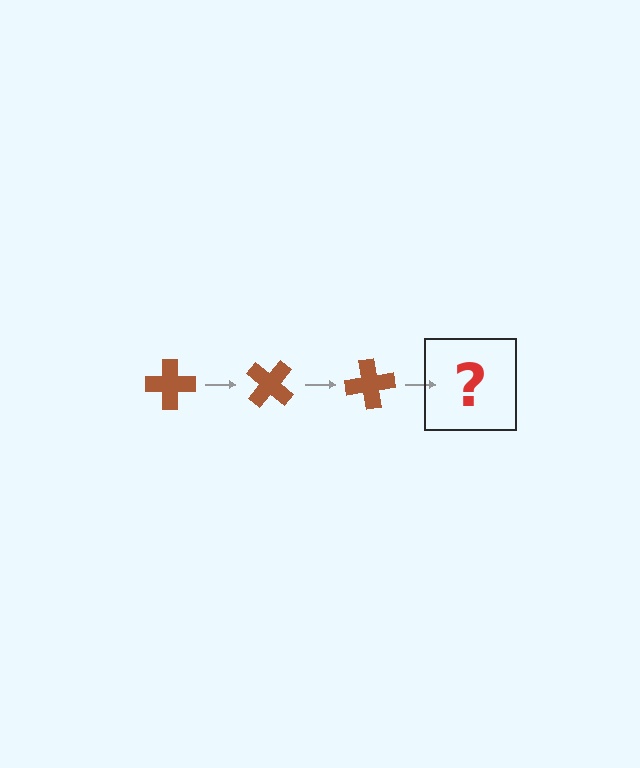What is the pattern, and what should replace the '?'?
The pattern is that the cross rotates 40 degrees each step. The '?' should be a brown cross rotated 120 degrees.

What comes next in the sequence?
The next element should be a brown cross rotated 120 degrees.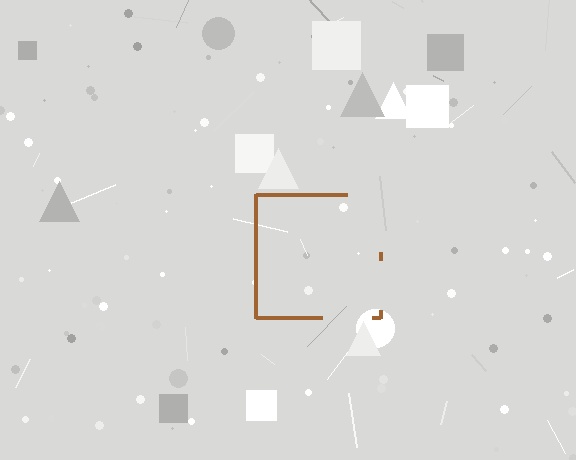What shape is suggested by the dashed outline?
The dashed outline suggests a square.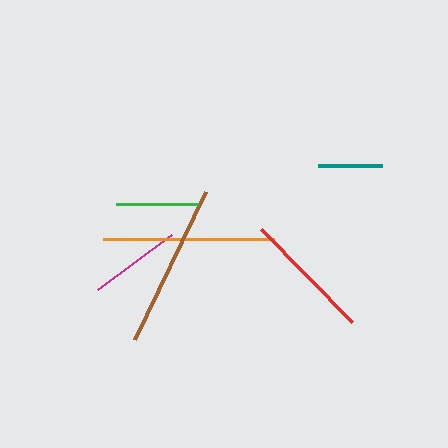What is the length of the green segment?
The green segment is approximately 82 pixels long.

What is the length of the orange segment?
The orange segment is approximately 171 pixels long.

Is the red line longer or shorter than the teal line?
The red line is longer than the teal line.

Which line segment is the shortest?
The teal line is the shortest at approximately 64 pixels.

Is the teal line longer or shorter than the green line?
The green line is longer than the teal line.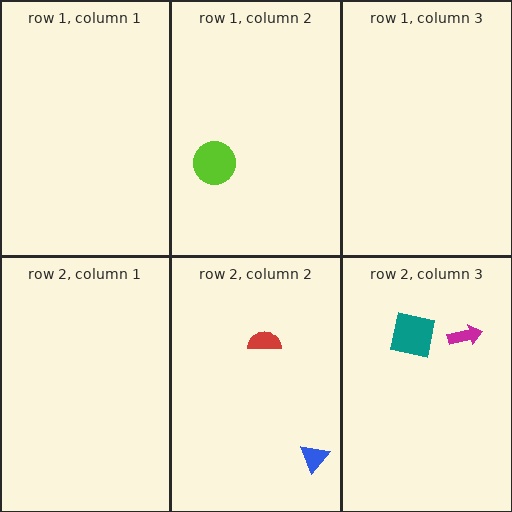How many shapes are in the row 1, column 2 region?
1.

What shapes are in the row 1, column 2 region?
The lime circle.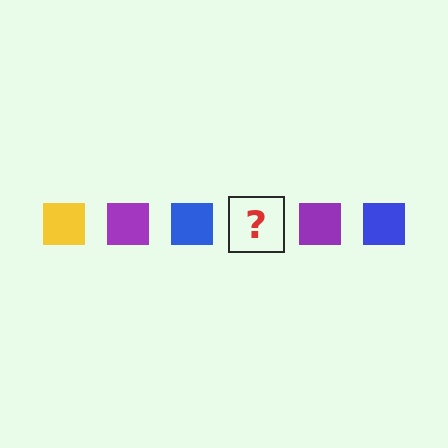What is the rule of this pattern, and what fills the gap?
The rule is that the pattern cycles through yellow, purple, blue squares. The gap should be filled with a yellow square.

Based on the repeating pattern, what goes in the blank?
The blank should be a yellow square.